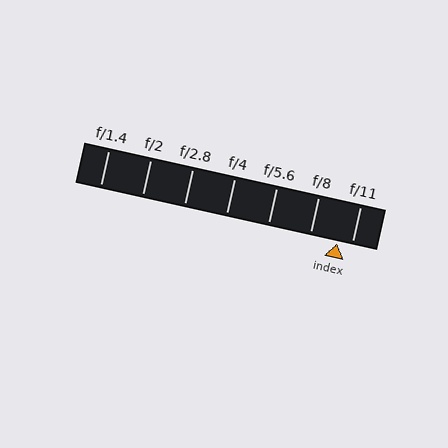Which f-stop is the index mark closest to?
The index mark is closest to f/11.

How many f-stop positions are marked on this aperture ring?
There are 7 f-stop positions marked.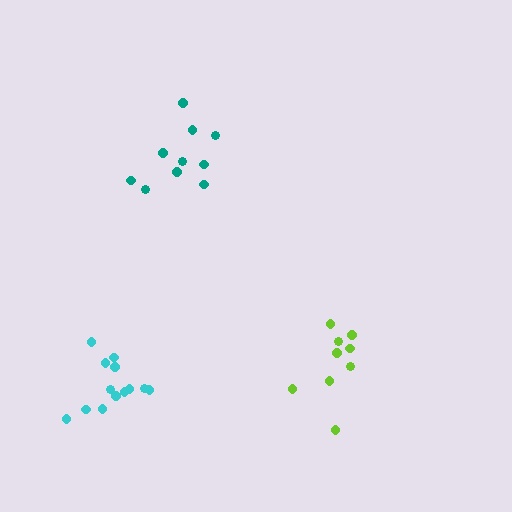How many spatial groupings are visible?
There are 3 spatial groupings.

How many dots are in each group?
Group 1: 13 dots, Group 2: 9 dots, Group 3: 10 dots (32 total).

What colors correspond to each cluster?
The clusters are colored: cyan, lime, teal.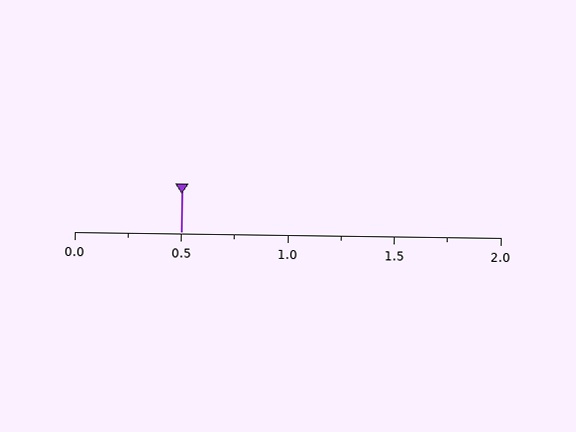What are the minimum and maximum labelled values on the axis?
The axis runs from 0.0 to 2.0.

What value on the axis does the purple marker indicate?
The marker indicates approximately 0.5.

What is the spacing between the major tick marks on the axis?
The major ticks are spaced 0.5 apart.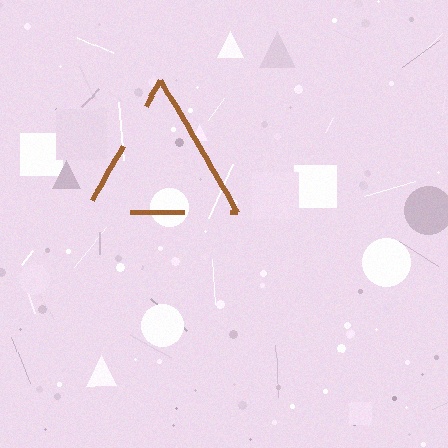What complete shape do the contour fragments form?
The contour fragments form a triangle.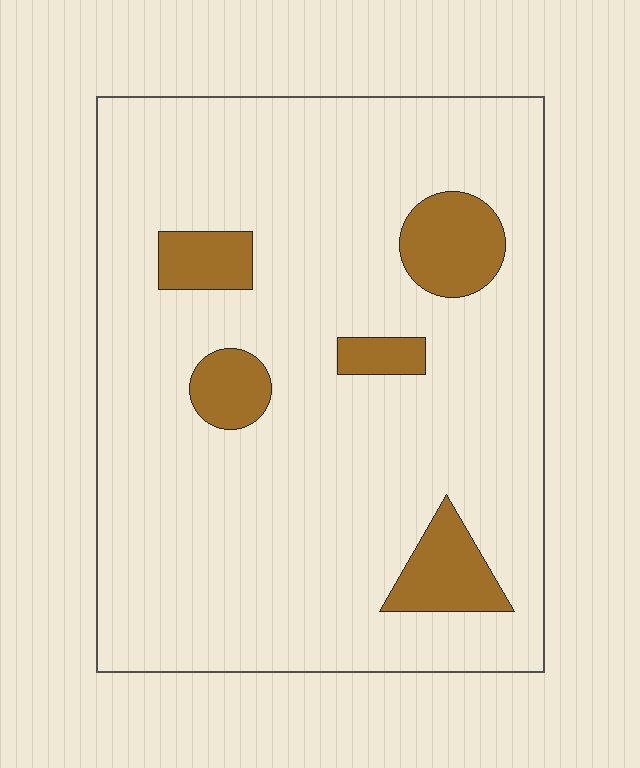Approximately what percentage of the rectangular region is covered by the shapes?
Approximately 10%.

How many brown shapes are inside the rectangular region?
5.